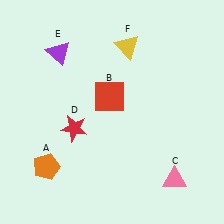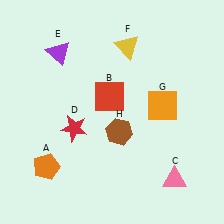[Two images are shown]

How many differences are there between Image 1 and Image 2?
There are 2 differences between the two images.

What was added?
An orange square (G), a brown hexagon (H) were added in Image 2.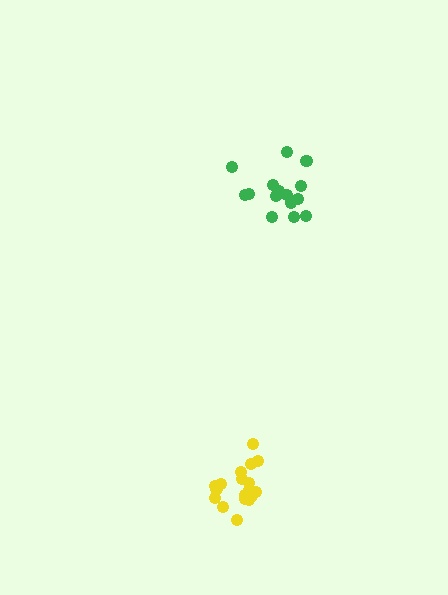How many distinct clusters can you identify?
There are 2 distinct clusters.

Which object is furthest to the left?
The yellow cluster is leftmost.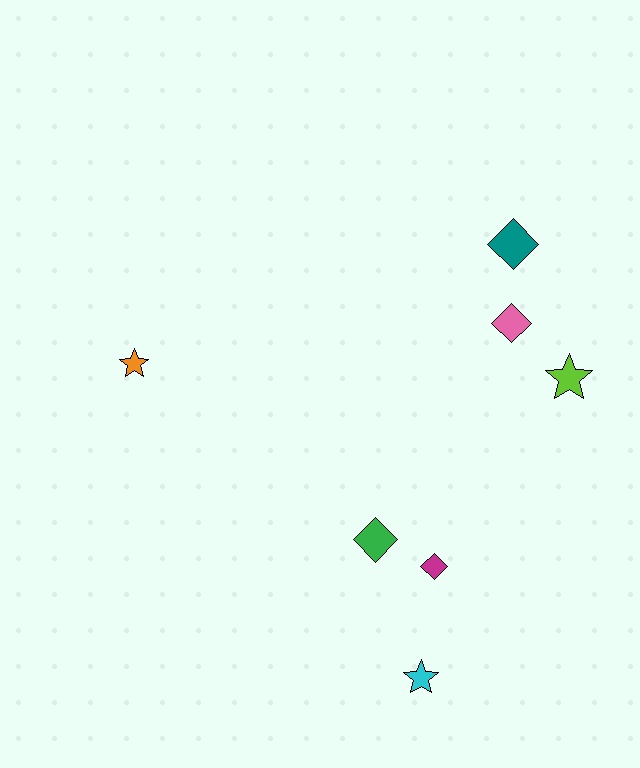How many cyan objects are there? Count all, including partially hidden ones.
There is 1 cyan object.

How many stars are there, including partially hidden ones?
There are 3 stars.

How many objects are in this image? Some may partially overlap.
There are 7 objects.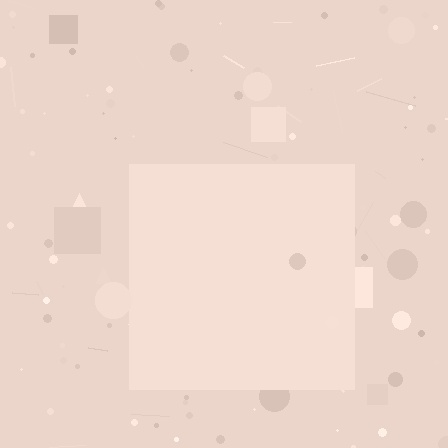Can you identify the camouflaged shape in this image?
The camouflaged shape is a square.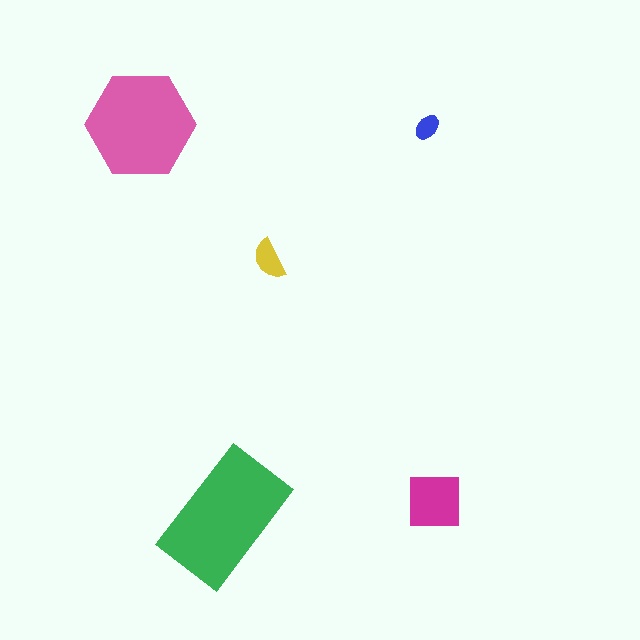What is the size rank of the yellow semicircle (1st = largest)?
4th.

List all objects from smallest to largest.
The blue ellipse, the yellow semicircle, the magenta square, the pink hexagon, the green rectangle.